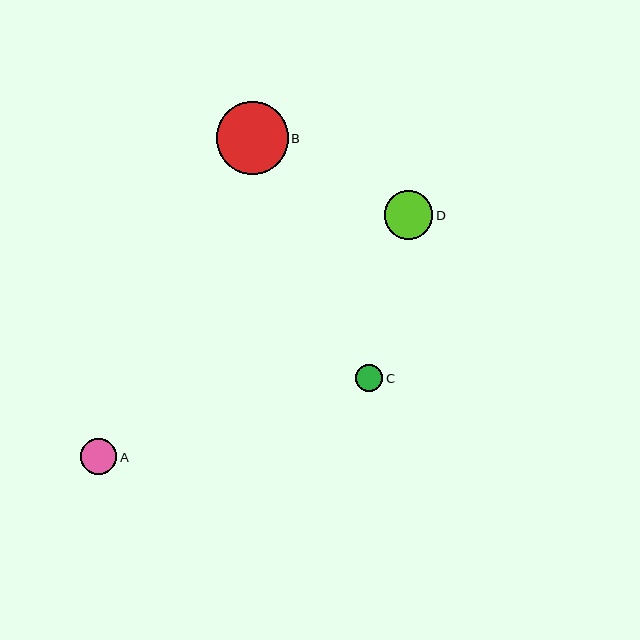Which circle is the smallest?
Circle C is the smallest with a size of approximately 27 pixels.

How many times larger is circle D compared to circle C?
Circle D is approximately 1.8 times the size of circle C.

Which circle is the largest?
Circle B is the largest with a size of approximately 72 pixels.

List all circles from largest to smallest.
From largest to smallest: B, D, A, C.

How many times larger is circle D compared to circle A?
Circle D is approximately 1.3 times the size of circle A.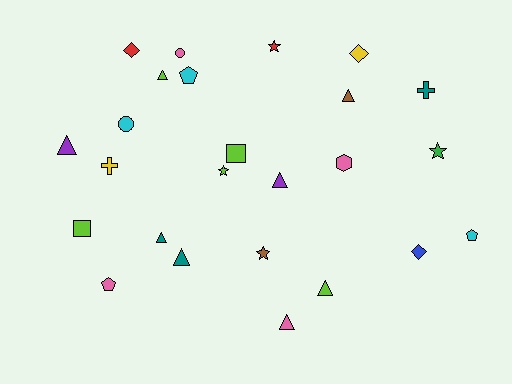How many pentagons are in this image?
There are 3 pentagons.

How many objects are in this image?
There are 25 objects.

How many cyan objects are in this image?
There are 3 cyan objects.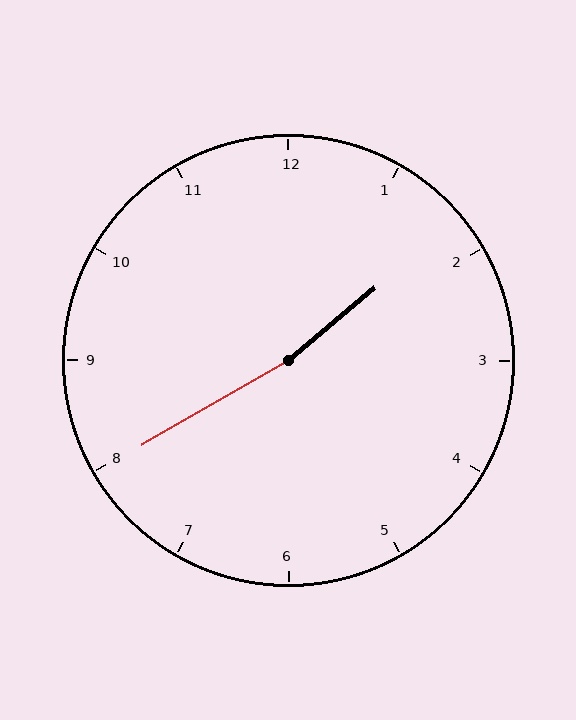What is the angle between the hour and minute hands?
Approximately 170 degrees.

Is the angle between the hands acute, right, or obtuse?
It is obtuse.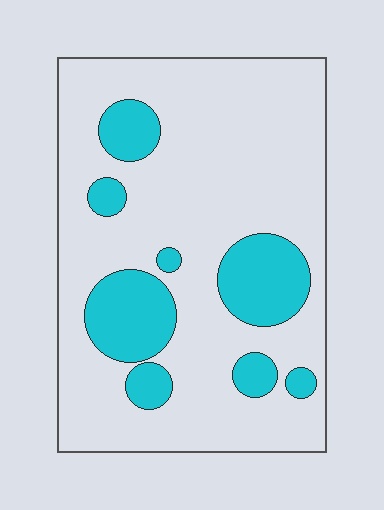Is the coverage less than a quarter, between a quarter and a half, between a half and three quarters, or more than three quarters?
Less than a quarter.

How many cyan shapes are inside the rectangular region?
8.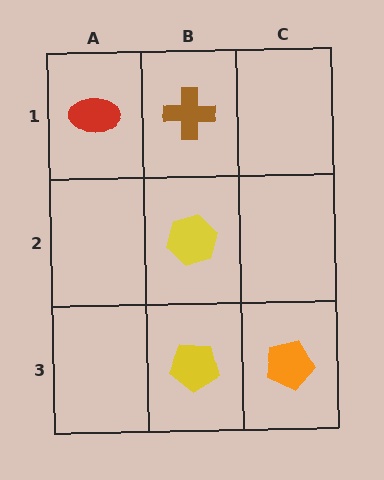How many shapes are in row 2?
1 shape.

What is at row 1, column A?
A red ellipse.